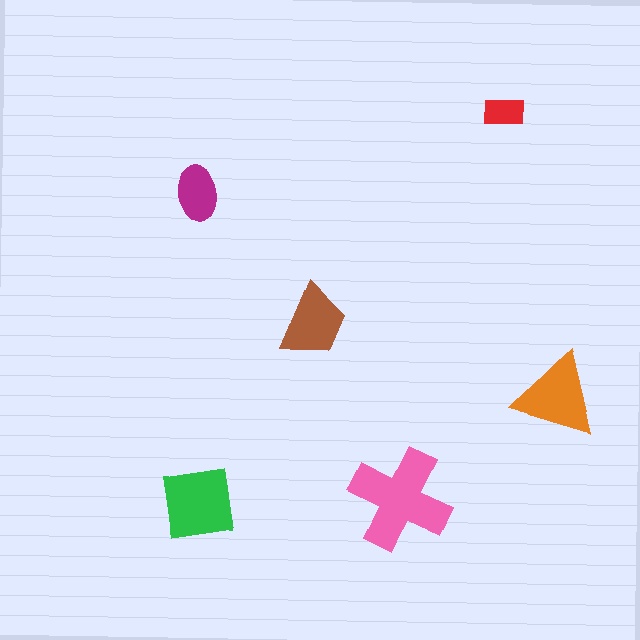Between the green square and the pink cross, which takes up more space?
The pink cross.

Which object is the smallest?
The red rectangle.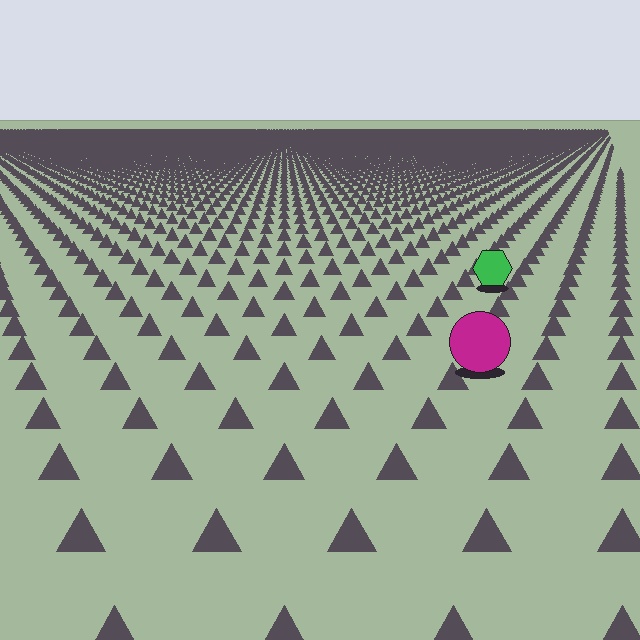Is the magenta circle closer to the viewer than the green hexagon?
Yes. The magenta circle is closer — you can tell from the texture gradient: the ground texture is coarser near it.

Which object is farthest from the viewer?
The green hexagon is farthest from the viewer. It appears smaller and the ground texture around it is denser.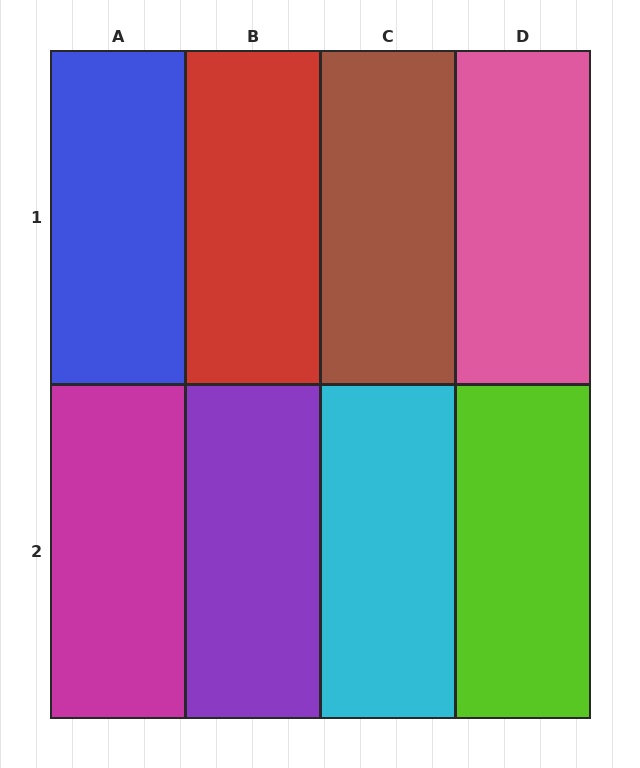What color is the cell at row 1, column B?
Red.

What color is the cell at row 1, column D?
Pink.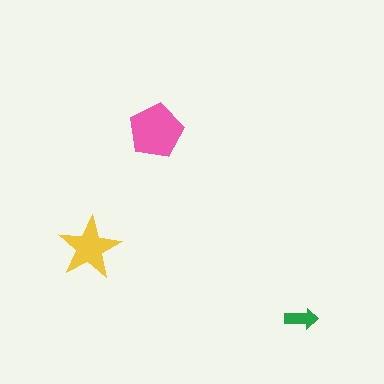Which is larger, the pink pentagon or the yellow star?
The pink pentagon.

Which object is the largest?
The pink pentagon.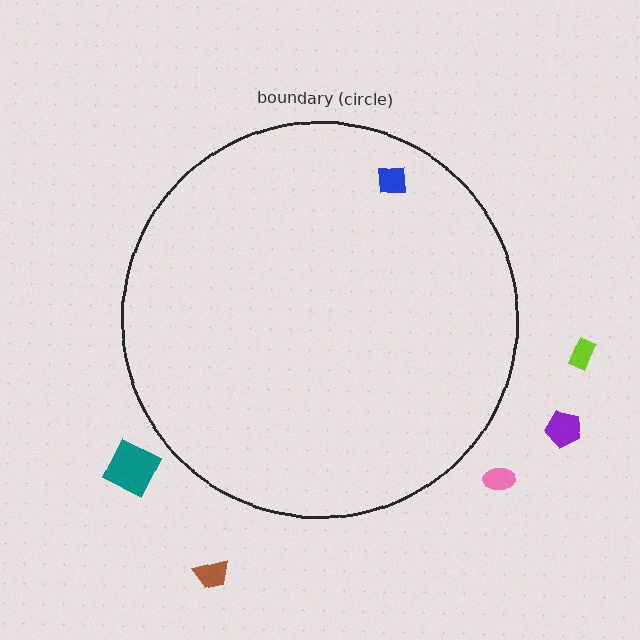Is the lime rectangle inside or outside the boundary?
Outside.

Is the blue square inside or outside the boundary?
Inside.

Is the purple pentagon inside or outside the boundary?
Outside.